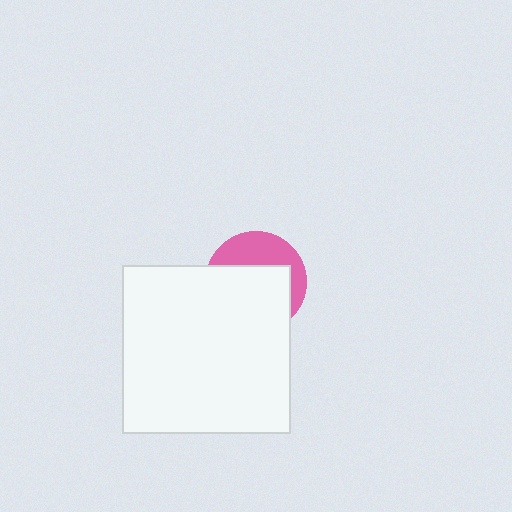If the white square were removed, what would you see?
You would see the complete pink circle.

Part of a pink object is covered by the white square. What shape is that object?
It is a circle.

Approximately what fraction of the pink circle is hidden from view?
Roughly 63% of the pink circle is hidden behind the white square.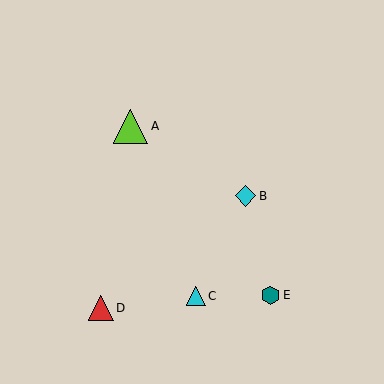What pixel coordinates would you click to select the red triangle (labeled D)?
Click at (101, 308) to select the red triangle D.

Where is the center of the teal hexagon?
The center of the teal hexagon is at (271, 295).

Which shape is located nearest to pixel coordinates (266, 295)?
The teal hexagon (labeled E) at (271, 295) is nearest to that location.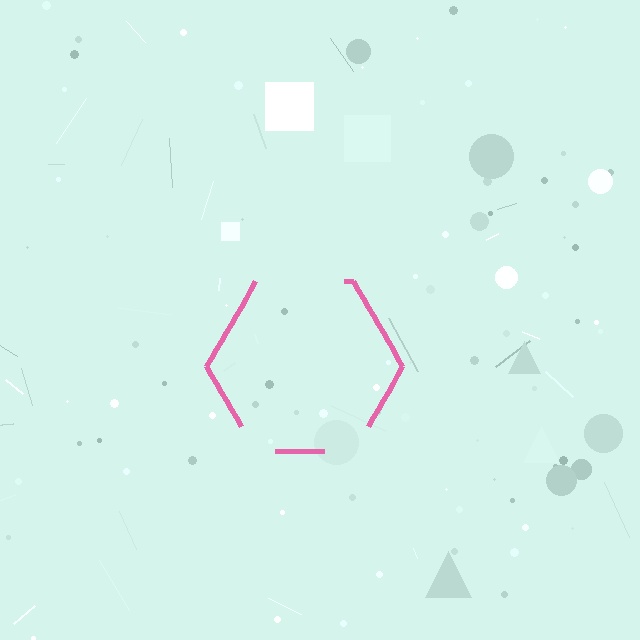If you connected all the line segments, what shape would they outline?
They would outline a hexagon.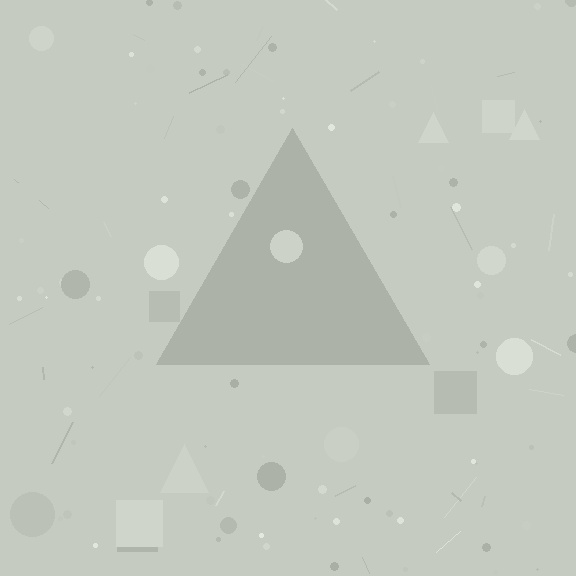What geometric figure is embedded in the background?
A triangle is embedded in the background.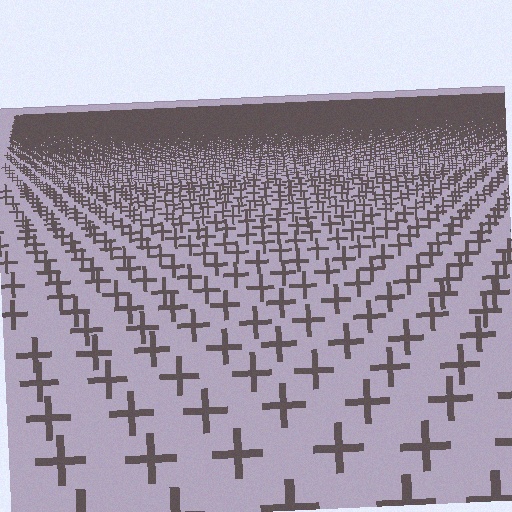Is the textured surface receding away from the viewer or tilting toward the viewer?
The surface is receding away from the viewer. Texture elements get smaller and denser toward the top.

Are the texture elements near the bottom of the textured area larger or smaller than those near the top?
Larger. Near the bottom, elements are closer to the viewer and appear at a bigger on-screen size.